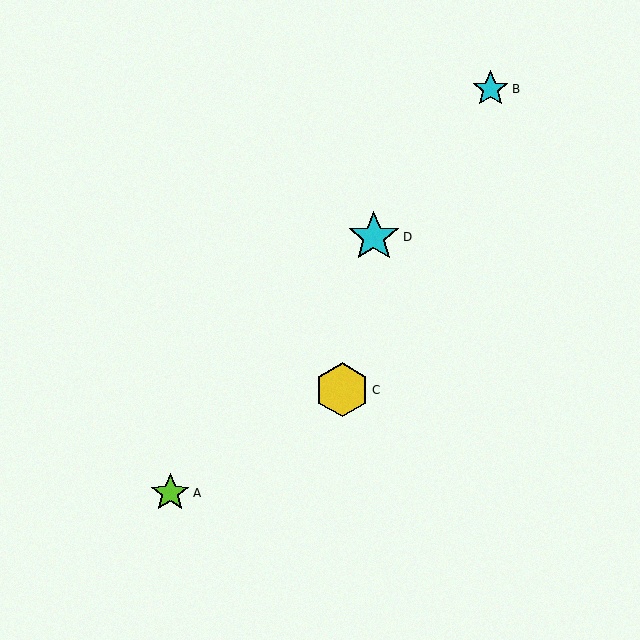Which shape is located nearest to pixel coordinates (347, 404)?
The yellow hexagon (labeled C) at (342, 390) is nearest to that location.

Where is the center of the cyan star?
The center of the cyan star is at (491, 89).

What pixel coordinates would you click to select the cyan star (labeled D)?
Click at (374, 237) to select the cyan star D.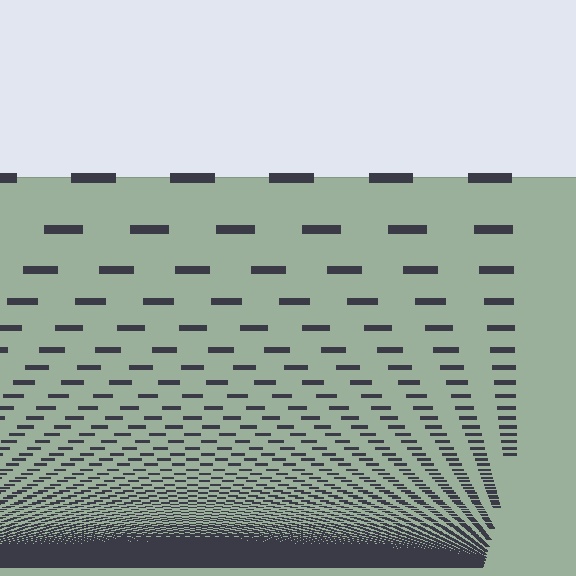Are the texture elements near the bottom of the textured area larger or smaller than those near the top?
Smaller. The gradient is inverted — elements near the bottom are smaller and denser.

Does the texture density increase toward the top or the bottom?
Density increases toward the bottom.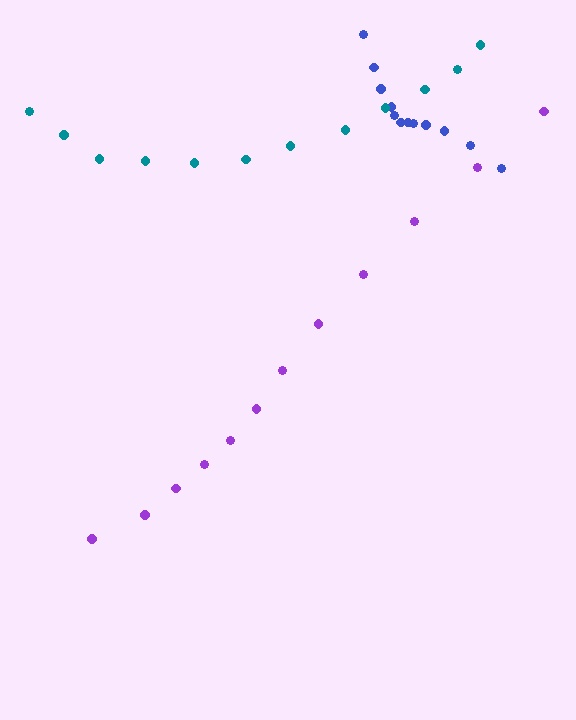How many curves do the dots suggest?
There are 3 distinct paths.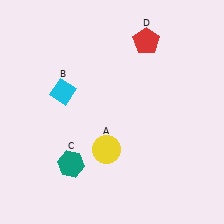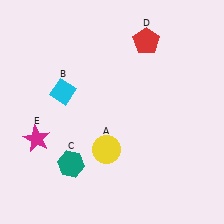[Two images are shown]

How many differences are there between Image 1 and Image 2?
There is 1 difference between the two images.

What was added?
A magenta star (E) was added in Image 2.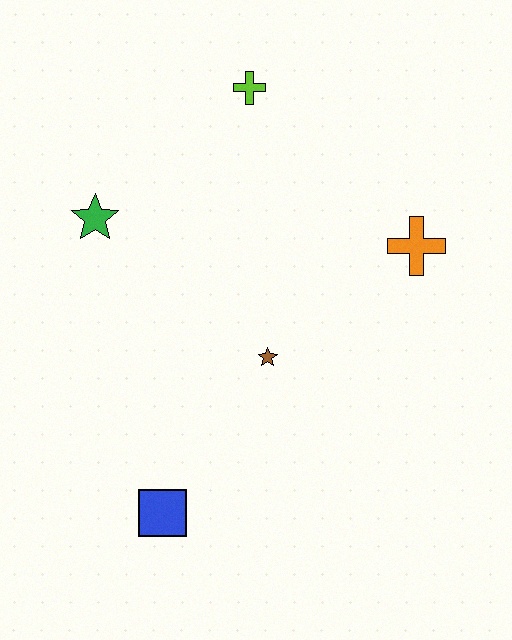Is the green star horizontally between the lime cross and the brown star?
No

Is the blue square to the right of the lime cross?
No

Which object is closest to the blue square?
The brown star is closest to the blue square.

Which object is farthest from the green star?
The orange cross is farthest from the green star.